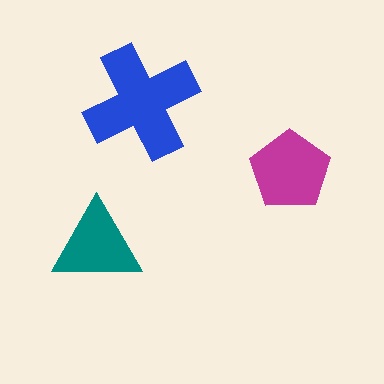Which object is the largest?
The blue cross.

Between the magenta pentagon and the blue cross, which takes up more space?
The blue cross.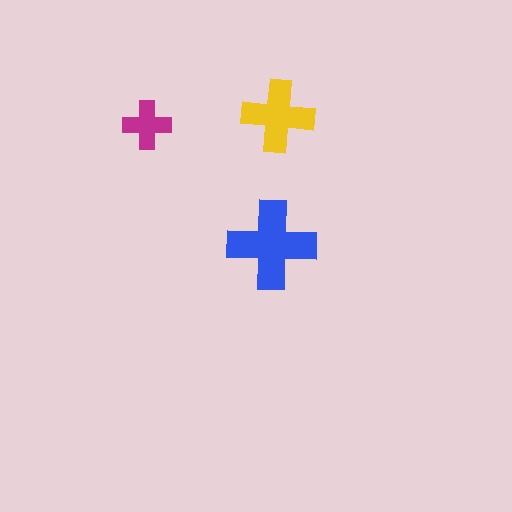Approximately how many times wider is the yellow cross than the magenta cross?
About 1.5 times wider.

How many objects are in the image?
There are 3 objects in the image.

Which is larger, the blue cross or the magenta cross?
The blue one.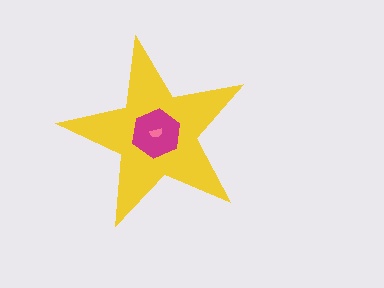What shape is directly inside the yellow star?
The magenta hexagon.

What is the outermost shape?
The yellow star.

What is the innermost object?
The pink semicircle.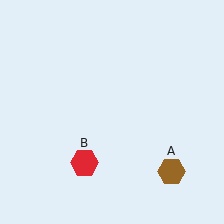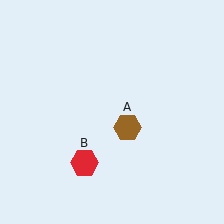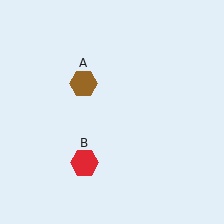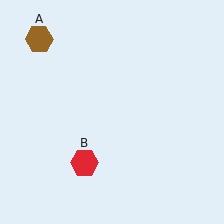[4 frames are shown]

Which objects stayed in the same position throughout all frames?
Red hexagon (object B) remained stationary.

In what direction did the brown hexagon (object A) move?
The brown hexagon (object A) moved up and to the left.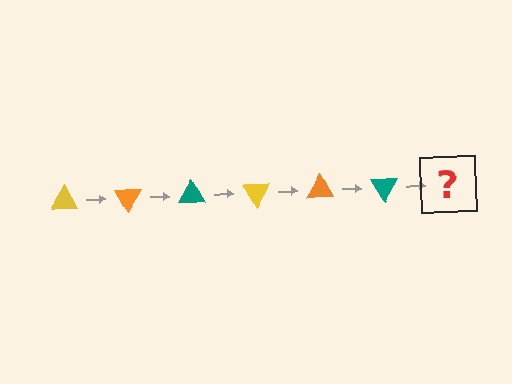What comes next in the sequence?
The next element should be a yellow triangle, rotated 360 degrees from the start.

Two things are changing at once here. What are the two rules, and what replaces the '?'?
The two rules are that it rotates 60 degrees each step and the color cycles through yellow, orange, and teal. The '?' should be a yellow triangle, rotated 360 degrees from the start.